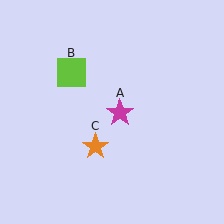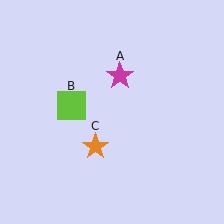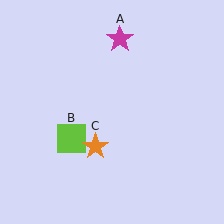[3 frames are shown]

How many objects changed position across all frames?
2 objects changed position: magenta star (object A), lime square (object B).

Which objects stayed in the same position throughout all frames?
Orange star (object C) remained stationary.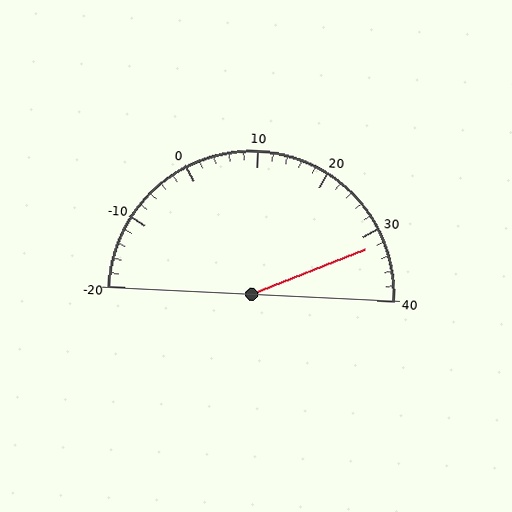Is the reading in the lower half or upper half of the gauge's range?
The reading is in the upper half of the range (-20 to 40).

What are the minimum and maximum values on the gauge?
The gauge ranges from -20 to 40.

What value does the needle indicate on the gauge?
The needle indicates approximately 32.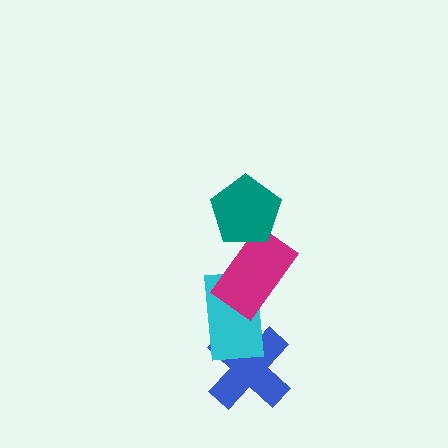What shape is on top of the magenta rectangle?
The teal pentagon is on top of the magenta rectangle.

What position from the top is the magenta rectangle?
The magenta rectangle is 2nd from the top.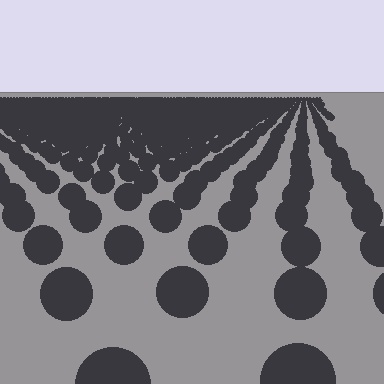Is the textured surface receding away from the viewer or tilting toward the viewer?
The surface is receding away from the viewer. Texture elements get smaller and denser toward the top.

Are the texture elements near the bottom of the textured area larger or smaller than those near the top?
Larger. Near the bottom, elements are closer to the viewer and appear at a bigger on-screen size.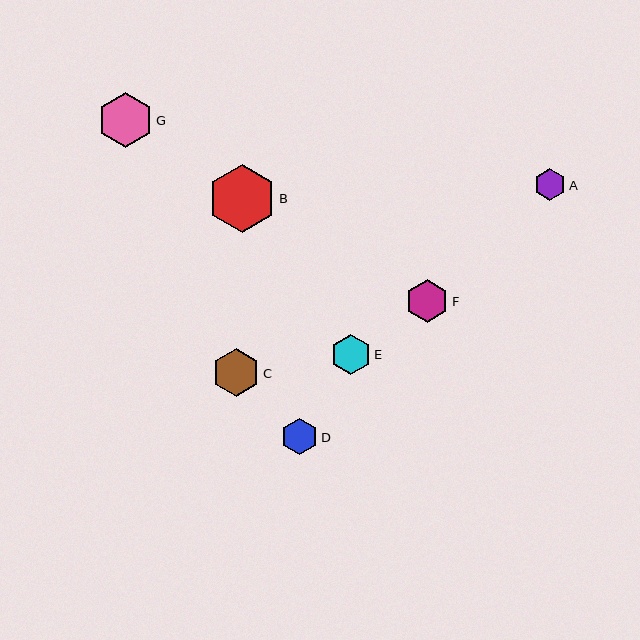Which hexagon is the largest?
Hexagon B is the largest with a size of approximately 68 pixels.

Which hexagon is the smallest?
Hexagon A is the smallest with a size of approximately 31 pixels.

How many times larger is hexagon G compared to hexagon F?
Hexagon G is approximately 1.3 times the size of hexagon F.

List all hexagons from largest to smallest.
From largest to smallest: B, G, C, F, E, D, A.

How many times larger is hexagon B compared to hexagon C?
Hexagon B is approximately 1.4 times the size of hexagon C.